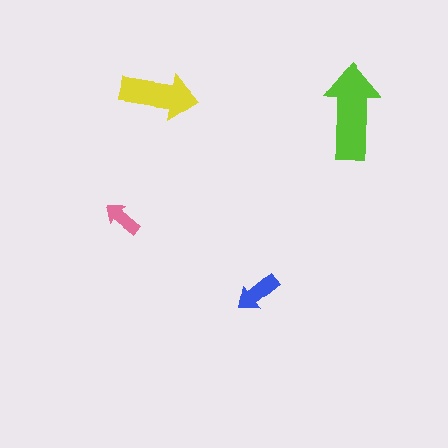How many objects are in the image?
There are 4 objects in the image.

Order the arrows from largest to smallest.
the lime one, the yellow one, the blue one, the pink one.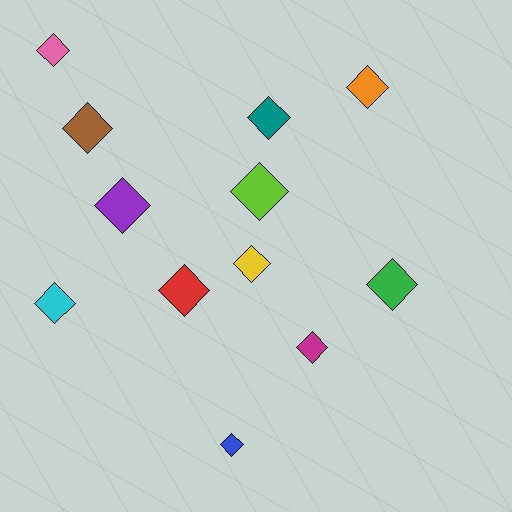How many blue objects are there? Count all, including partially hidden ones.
There is 1 blue object.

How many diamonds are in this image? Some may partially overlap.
There are 12 diamonds.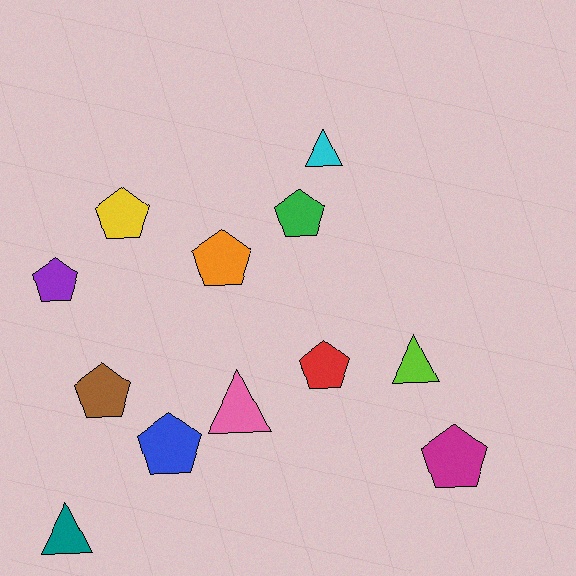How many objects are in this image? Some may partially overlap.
There are 12 objects.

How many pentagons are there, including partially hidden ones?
There are 8 pentagons.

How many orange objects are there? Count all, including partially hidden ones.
There is 1 orange object.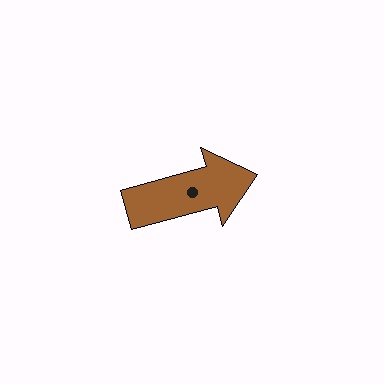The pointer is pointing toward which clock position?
Roughly 2 o'clock.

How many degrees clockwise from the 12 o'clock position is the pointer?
Approximately 75 degrees.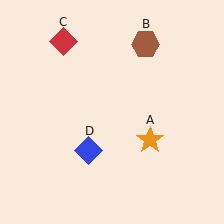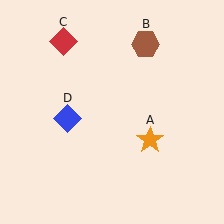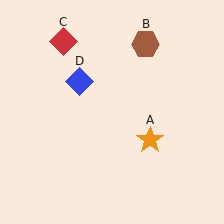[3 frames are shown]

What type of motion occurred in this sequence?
The blue diamond (object D) rotated clockwise around the center of the scene.